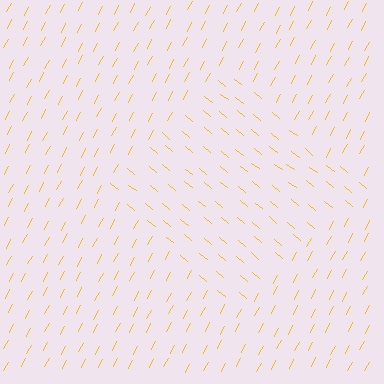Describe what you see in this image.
The image is filled with small yellow line segments. A diamond region in the image has lines oriented differently from the surrounding lines, creating a visible texture boundary.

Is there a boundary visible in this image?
Yes, there is a texture boundary formed by a change in line orientation.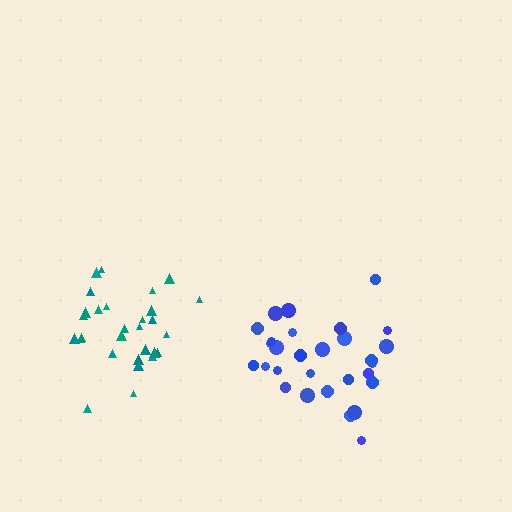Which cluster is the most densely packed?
Teal.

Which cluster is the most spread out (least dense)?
Blue.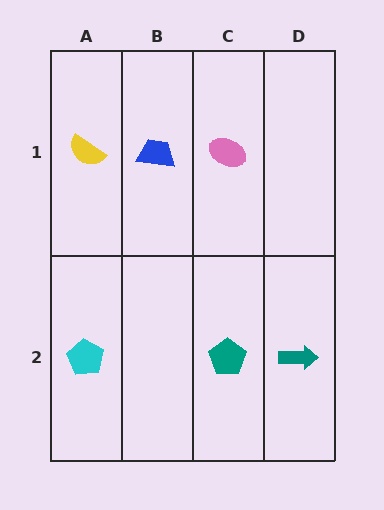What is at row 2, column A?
A cyan pentagon.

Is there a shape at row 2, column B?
No, that cell is empty.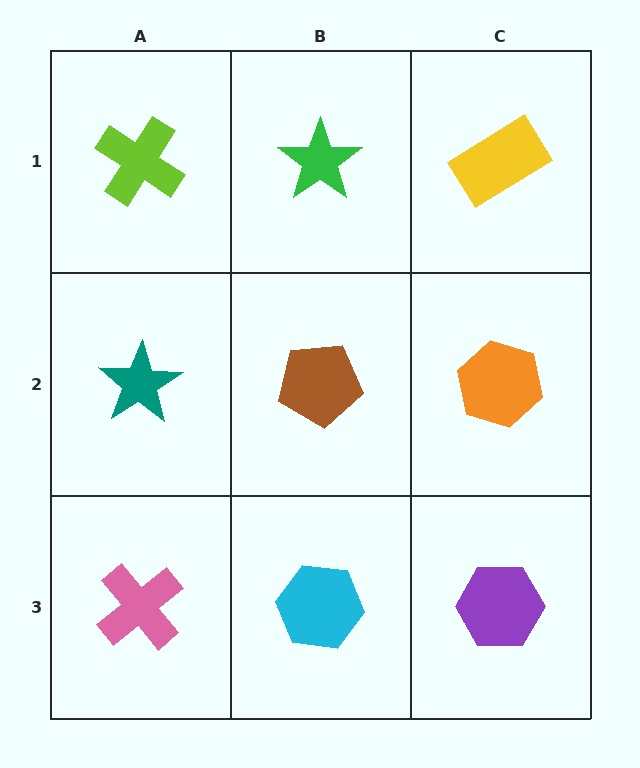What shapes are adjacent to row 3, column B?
A brown pentagon (row 2, column B), a pink cross (row 3, column A), a purple hexagon (row 3, column C).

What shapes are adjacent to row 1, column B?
A brown pentagon (row 2, column B), a lime cross (row 1, column A), a yellow rectangle (row 1, column C).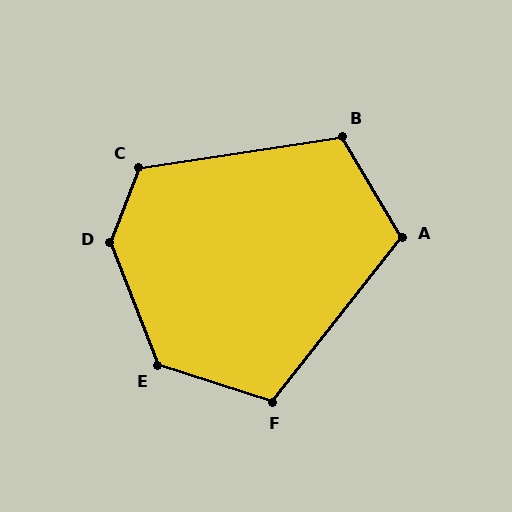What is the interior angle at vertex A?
Approximately 111 degrees (obtuse).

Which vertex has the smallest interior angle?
F, at approximately 110 degrees.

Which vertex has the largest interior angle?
D, at approximately 138 degrees.